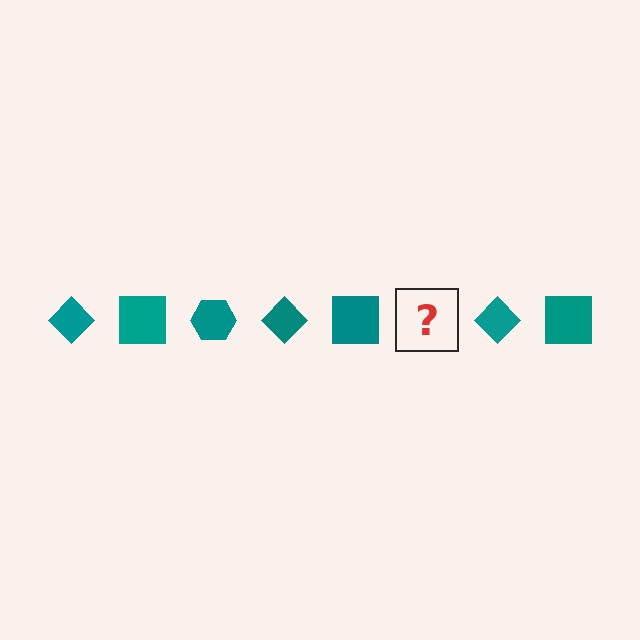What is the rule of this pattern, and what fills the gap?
The rule is that the pattern cycles through diamond, square, hexagon shapes in teal. The gap should be filled with a teal hexagon.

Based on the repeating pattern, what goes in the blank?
The blank should be a teal hexagon.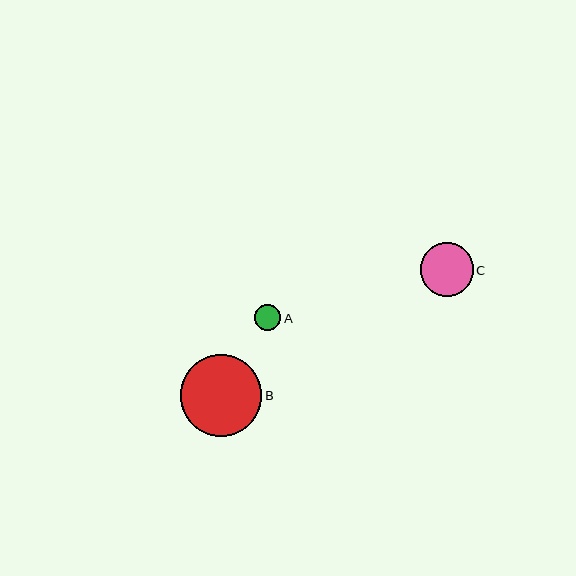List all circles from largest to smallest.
From largest to smallest: B, C, A.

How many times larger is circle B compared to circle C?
Circle B is approximately 1.5 times the size of circle C.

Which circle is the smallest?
Circle A is the smallest with a size of approximately 26 pixels.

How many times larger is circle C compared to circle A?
Circle C is approximately 2.0 times the size of circle A.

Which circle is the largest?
Circle B is the largest with a size of approximately 81 pixels.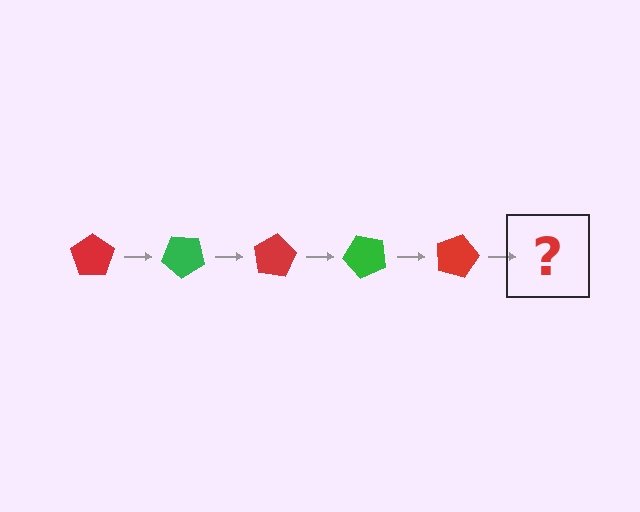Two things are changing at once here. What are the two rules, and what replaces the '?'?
The two rules are that it rotates 40 degrees each step and the color cycles through red and green. The '?' should be a green pentagon, rotated 200 degrees from the start.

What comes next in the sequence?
The next element should be a green pentagon, rotated 200 degrees from the start.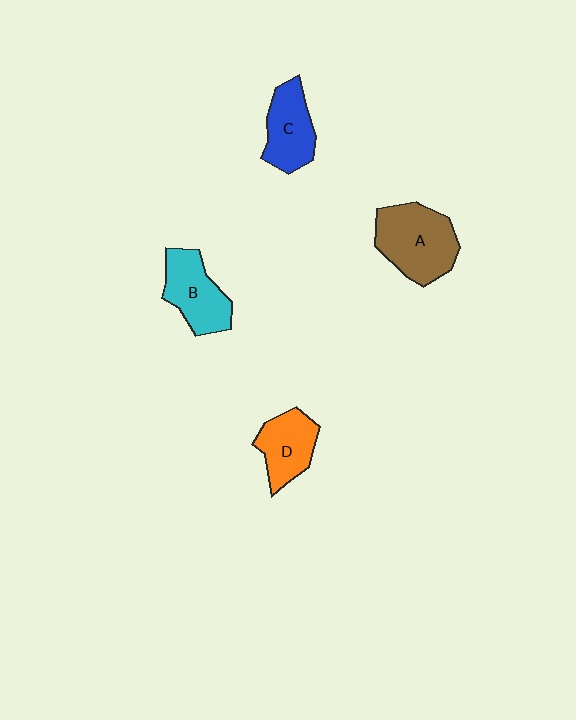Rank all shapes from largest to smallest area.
From largest to smallest: A (brown), B (cyan), C (blue), D (orange).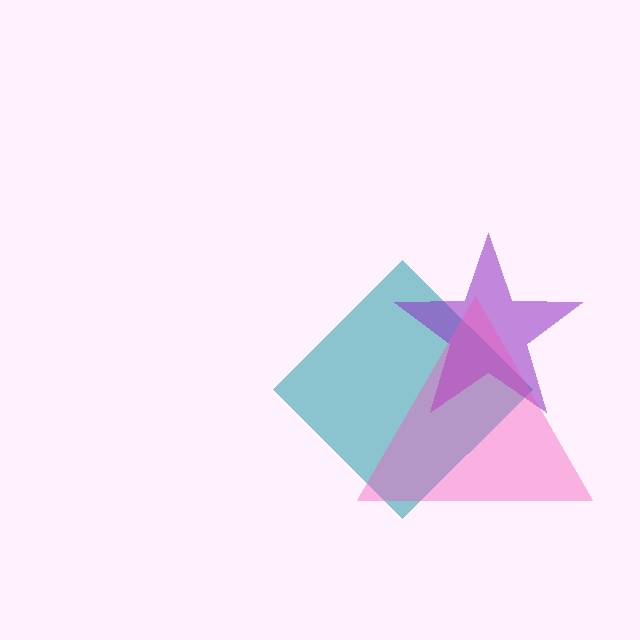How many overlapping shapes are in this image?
There are 3 overlapping shapes in the image.